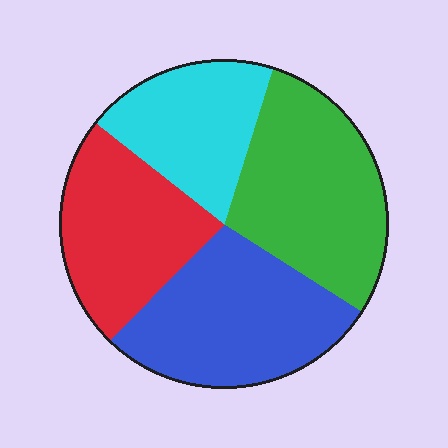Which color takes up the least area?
Cyan, at roughly 20%.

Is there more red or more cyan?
Red.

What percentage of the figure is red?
Red takes up about one quarter (1/4) of the figure.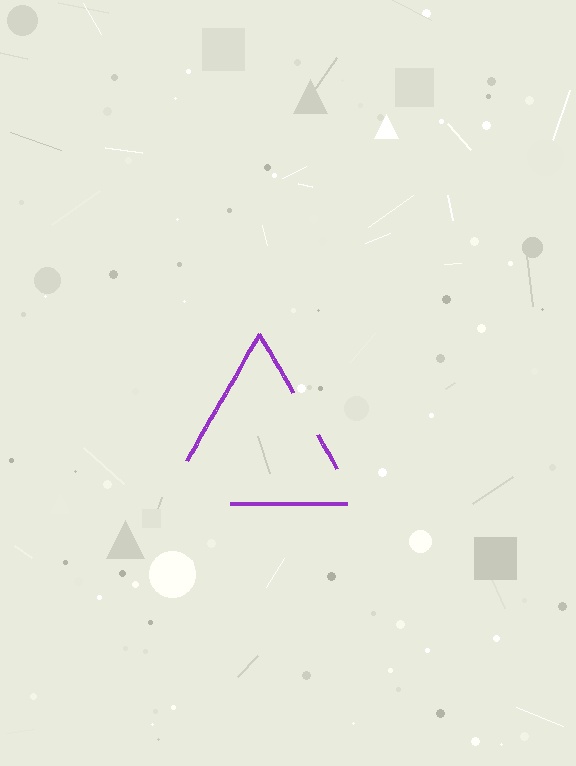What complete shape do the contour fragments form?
The contour fragments form a triangle.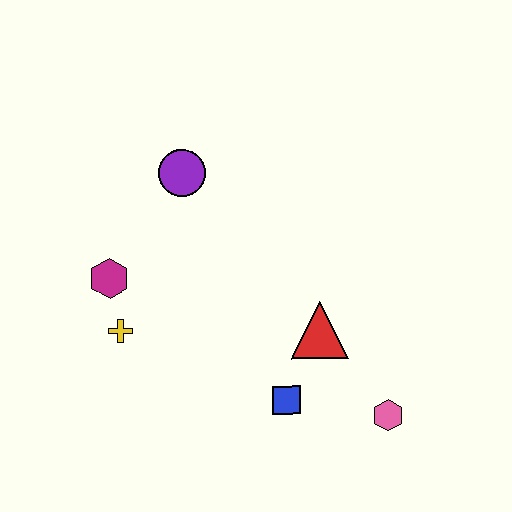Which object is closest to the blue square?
The red triangle is closest to the blue square.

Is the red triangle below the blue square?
No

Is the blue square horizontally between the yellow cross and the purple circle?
No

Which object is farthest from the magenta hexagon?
The pink hexagon is farthest from the magenta hexagon.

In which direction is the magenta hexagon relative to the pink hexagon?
The magenta hexagon is to the left of the pink hexagon.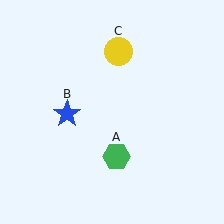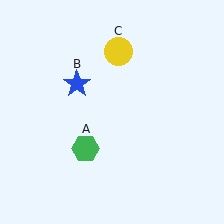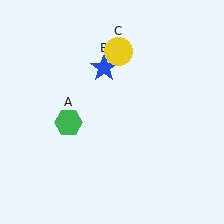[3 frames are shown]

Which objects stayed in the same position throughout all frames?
Yellow circle (object C) remained stationary.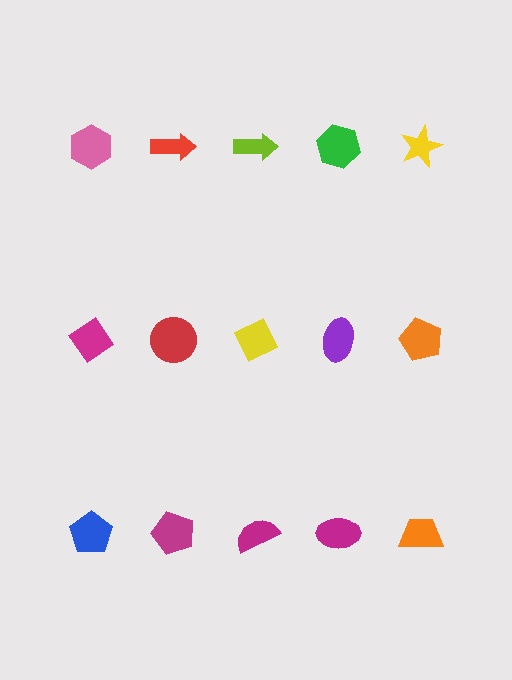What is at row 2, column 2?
A red circle.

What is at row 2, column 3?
A yellow diamond.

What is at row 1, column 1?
A pink hexagon.